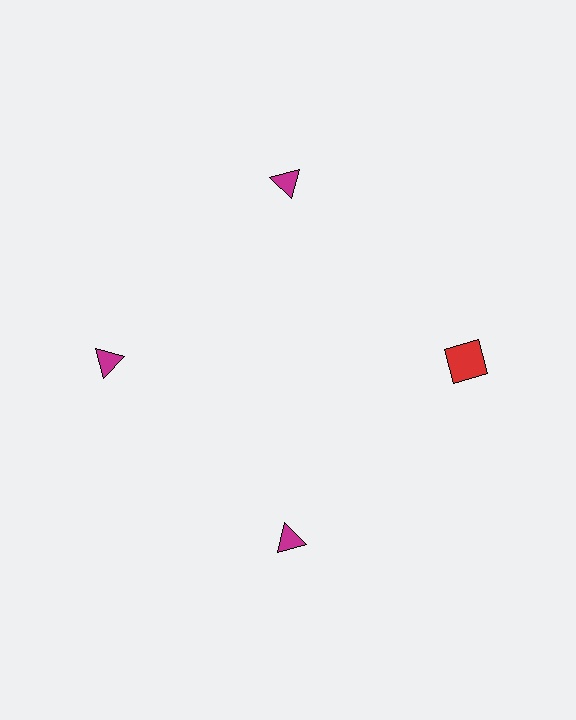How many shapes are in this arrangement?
There are 4 shapes arranged in a ring pattern.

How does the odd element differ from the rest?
It differs in both color (red instead of magenta) and shape (square instead of triangle).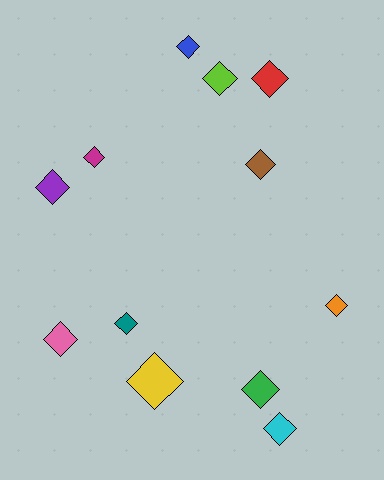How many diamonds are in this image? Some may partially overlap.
There are 12 diamonds.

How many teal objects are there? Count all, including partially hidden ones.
There is 1 teal object.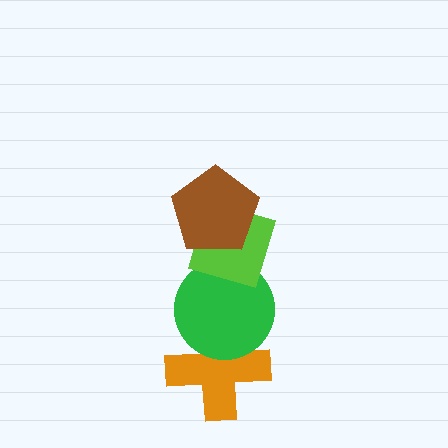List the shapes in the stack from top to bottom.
From top to bottom: the brown pentagon, the lime diamond, the green circle, the orange cross.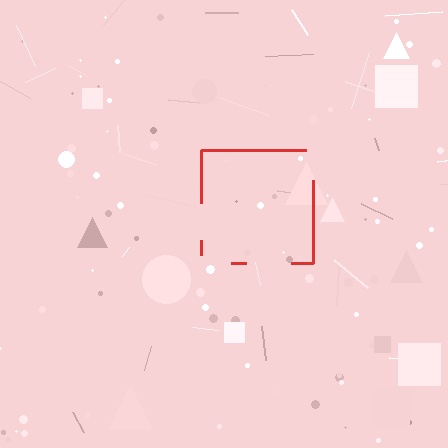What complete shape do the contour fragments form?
The contour fragments form a square.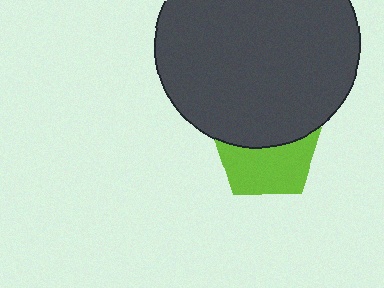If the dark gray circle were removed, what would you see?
You would see the complete lime pentagon.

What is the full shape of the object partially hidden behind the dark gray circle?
The partially hidden object is a lime pentagon.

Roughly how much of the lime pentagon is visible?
About half of it is visible (roughly 53%).